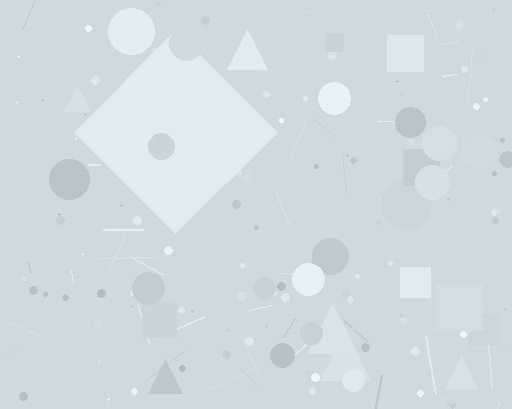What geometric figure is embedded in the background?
A diamond is embedded in the background.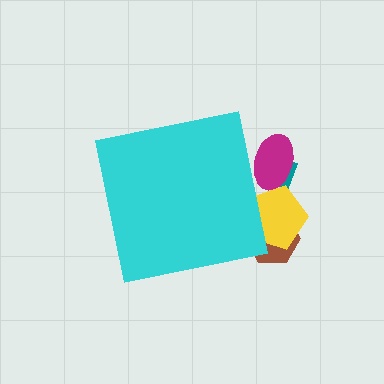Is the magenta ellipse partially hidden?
Yes, the magenta ellipse is partially hidden behind the cyan square.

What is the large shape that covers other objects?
A cyan square.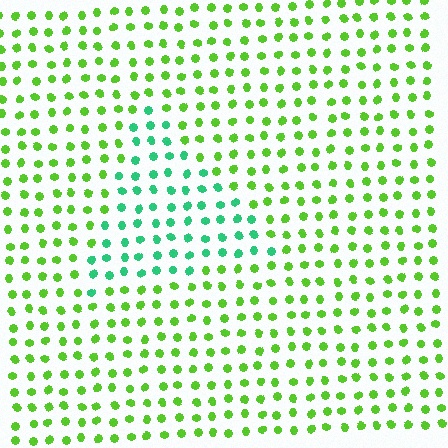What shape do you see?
I see a triangle.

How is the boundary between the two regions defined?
The boundary is defined purely by a slight shift in hue (about 47 degrees). Spacing, size, and orientation are identical on both sides.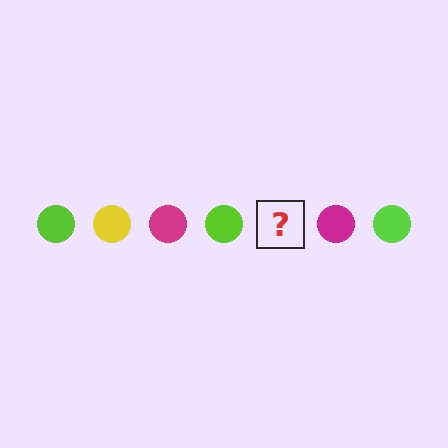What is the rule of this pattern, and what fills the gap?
The rule is that the pattern cycles through lime, yellow, magenta circles. The gap should be filled with a yellow circle.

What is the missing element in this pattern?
The missing element is a yellow circle.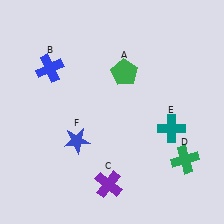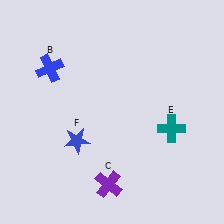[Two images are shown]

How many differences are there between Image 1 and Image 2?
There are 2 differences between the two images.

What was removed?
The green cross (D), the green pentagon (A) were removed in Image 2.